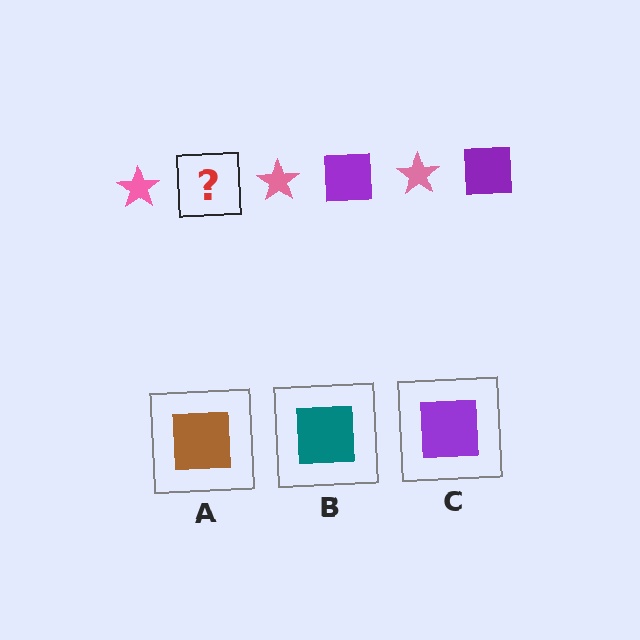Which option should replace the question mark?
Option C.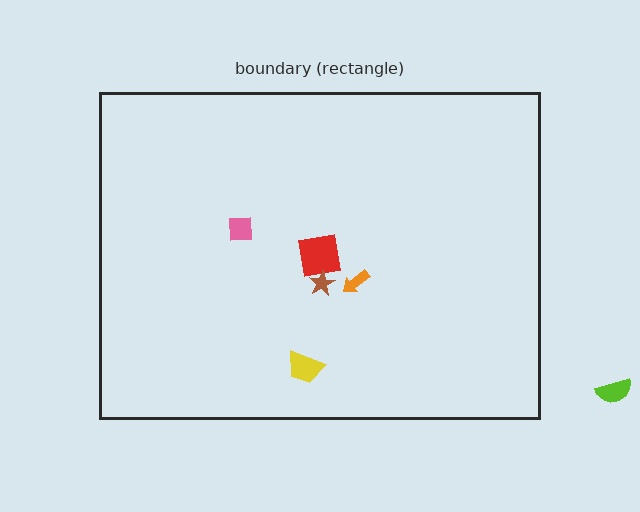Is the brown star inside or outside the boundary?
Inside.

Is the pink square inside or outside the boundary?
Inside.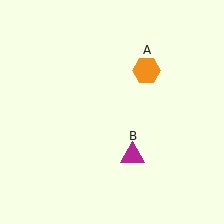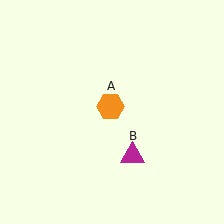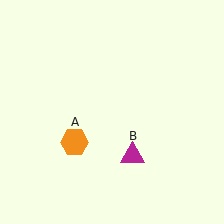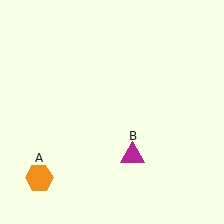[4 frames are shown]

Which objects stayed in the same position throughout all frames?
Magenta triangle (object B) remained stationary.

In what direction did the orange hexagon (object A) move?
The orange hexagon (object A) moved down and to the left.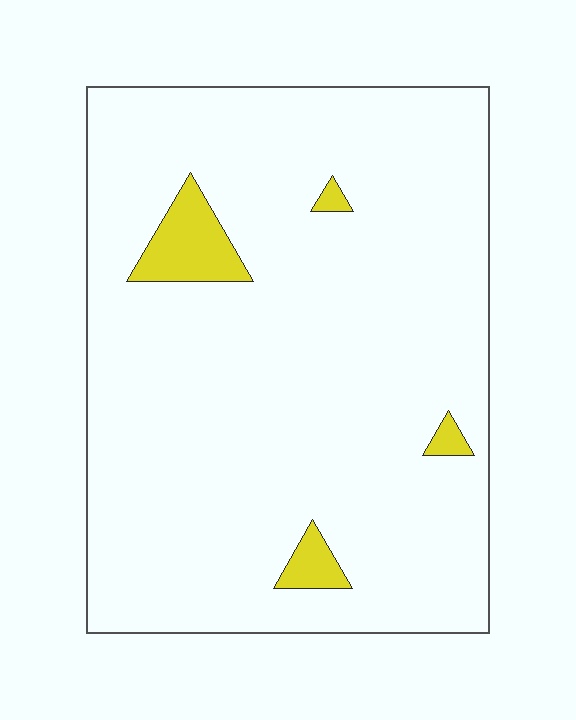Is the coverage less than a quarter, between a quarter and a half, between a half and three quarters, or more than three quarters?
Less than a quarter.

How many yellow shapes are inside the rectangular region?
4.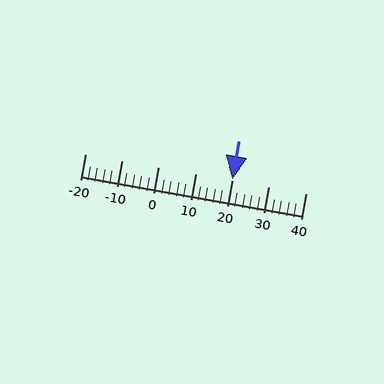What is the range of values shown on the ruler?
The ruler shows values from -20 to 40.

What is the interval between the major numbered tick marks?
The major tick marks are spaced 10 units apart.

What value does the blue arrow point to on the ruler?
The blue arrow points to approximately 20.